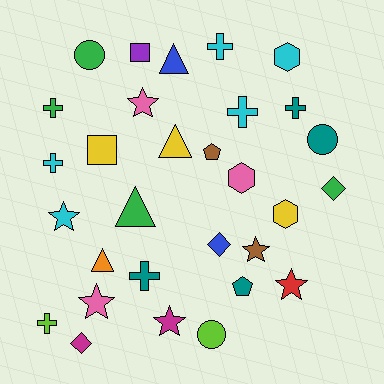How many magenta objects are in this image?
There are 2 magenta objects.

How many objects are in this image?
There are 30 objects.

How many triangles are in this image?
There are 4 triangles.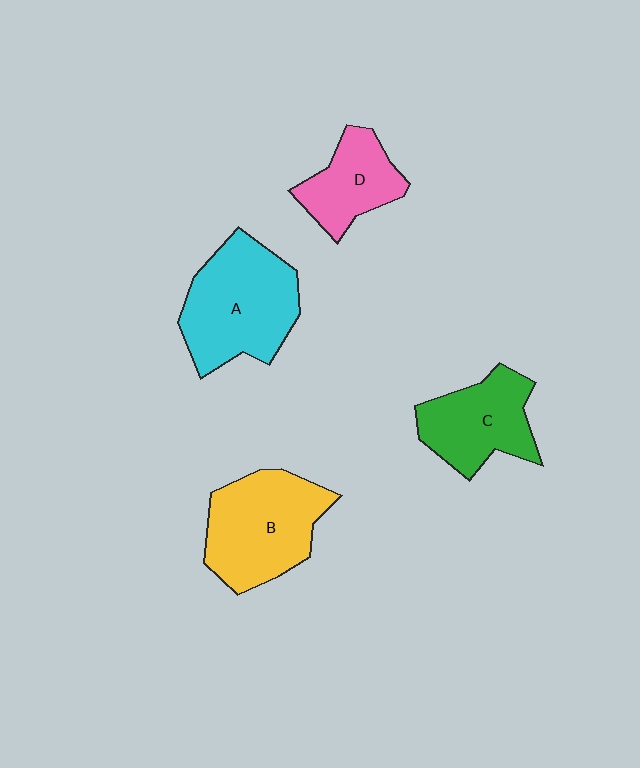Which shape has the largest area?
Shape A (cyan).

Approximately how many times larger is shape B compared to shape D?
Approximately 1.6 times.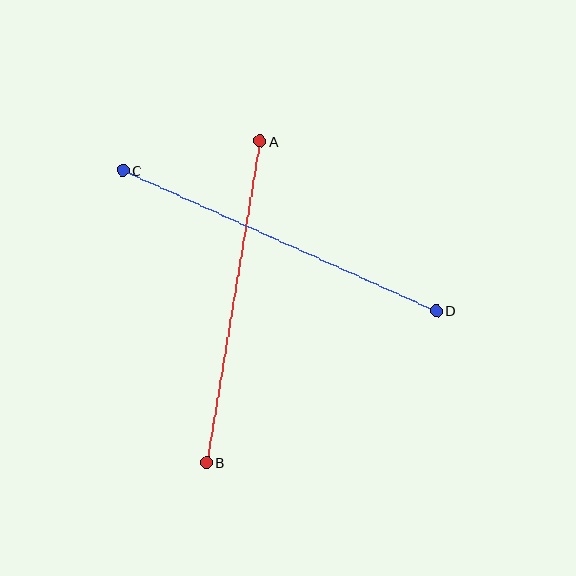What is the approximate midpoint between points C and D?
The midpoint is at approximately (280, 241) pixels.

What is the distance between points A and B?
The distance is approximately 326 pixels.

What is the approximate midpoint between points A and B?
The midpoint is at approximately (233, 302) pixels.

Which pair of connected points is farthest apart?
Points C and D are farthest apart.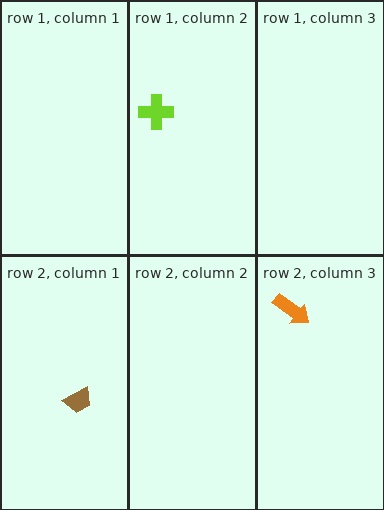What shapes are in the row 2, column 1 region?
The brown trapezoid.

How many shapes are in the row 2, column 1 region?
1.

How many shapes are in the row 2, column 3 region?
1.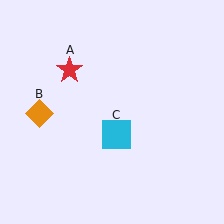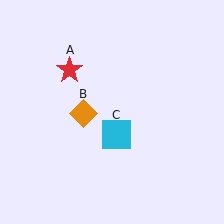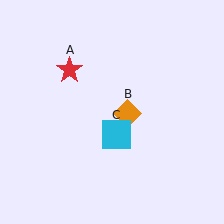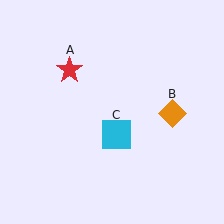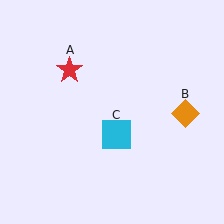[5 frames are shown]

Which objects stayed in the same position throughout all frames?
Red star (object A) and cyan square (object C) remained stationary.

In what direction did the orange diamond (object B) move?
The orange diamond (object B) moved right.